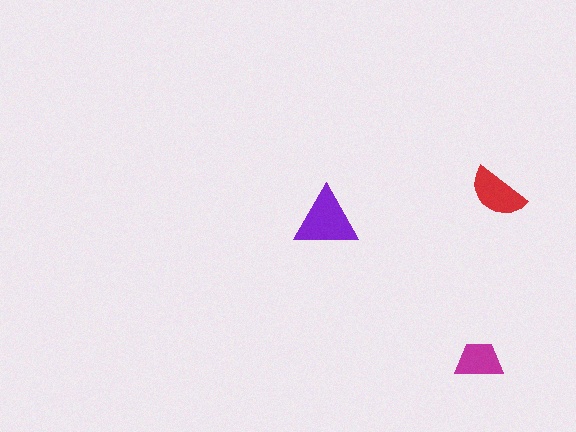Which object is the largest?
The purple triangle.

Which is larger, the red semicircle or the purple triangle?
The purple triangle.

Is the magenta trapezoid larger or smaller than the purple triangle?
Smaller.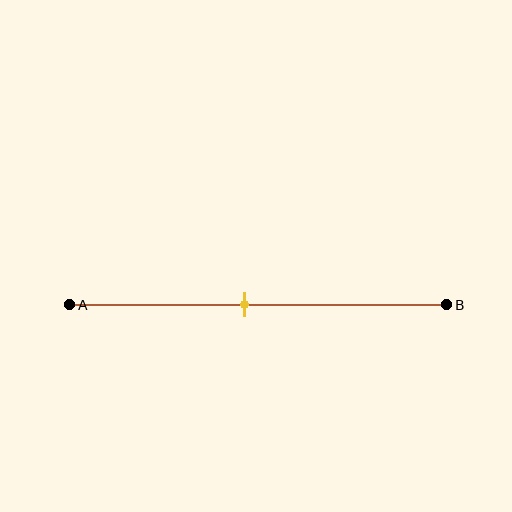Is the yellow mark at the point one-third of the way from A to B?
No, the mark is at about 45% from A, not at the 33% one-third point.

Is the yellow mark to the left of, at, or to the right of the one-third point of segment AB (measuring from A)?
The yellow mark is to the right of the one-third point of segment AB.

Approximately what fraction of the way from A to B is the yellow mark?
The yellow mark is approximately 45% of the way from A to B.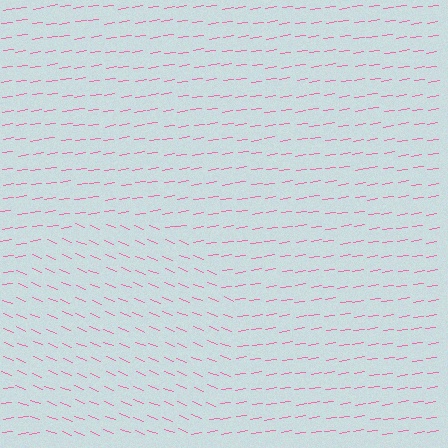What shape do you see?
I see a circle.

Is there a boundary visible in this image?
Yes, there is a texture boundary formed by a change in line orientation.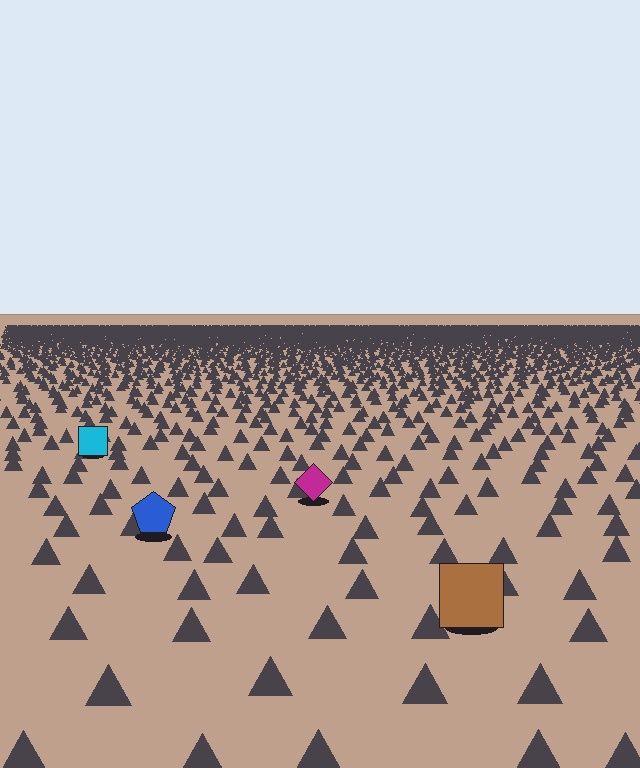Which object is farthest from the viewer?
The cyan square is farthest from the viewer. It appears smaller and the ground texture around it is denser.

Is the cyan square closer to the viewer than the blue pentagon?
No. The blue pentagon is closer — you can tell from the texture gradient: the ground texture is coarser near it.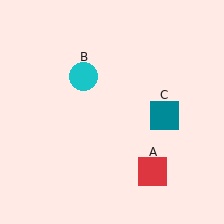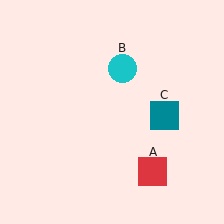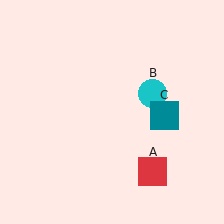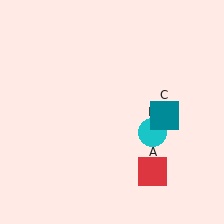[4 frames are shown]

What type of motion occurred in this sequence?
The cyan circle (object B) rotated clockwise around the center of the scene.